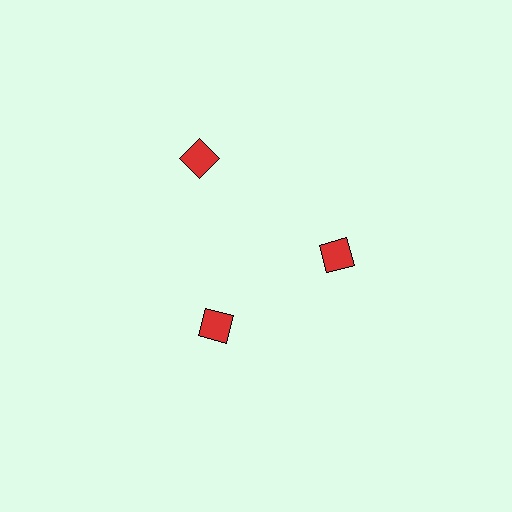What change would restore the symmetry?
The symmetry would be restored by moving it inward, back onto the ring so that all 3 diamonds sit at equal angles and equal distance from the center.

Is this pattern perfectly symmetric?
No. The 3 red diamonds are arranged in a ring, but one element near the 11 o'clock position is pushed outward from the center, breaking the 3-fold rotational symmetry.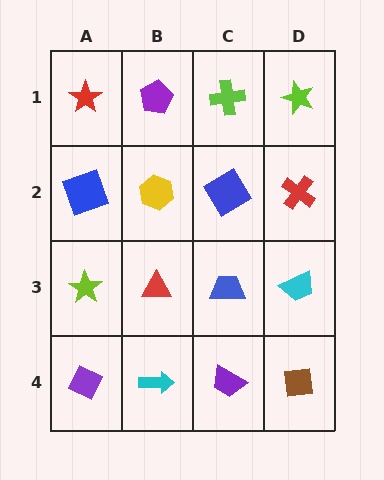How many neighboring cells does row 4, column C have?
3.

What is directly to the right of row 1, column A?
A purple pentagon.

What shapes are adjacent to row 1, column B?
A yellow hexagon (row 2, column B), a red star (row 1, column A), a lime cross (row 1, column C).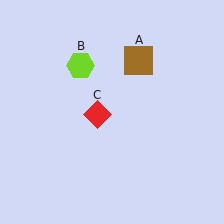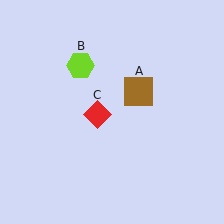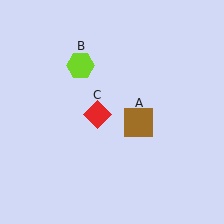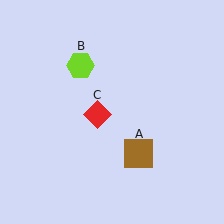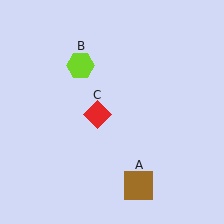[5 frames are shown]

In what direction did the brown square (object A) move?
The brown square (object A) moved down.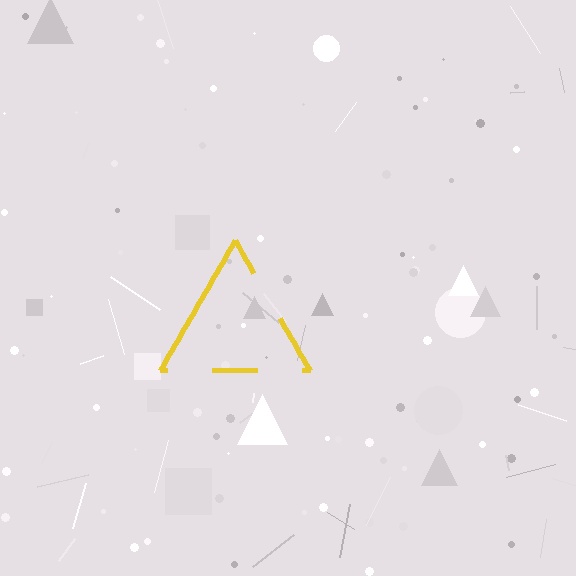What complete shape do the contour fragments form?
The contour fragments form a triangle.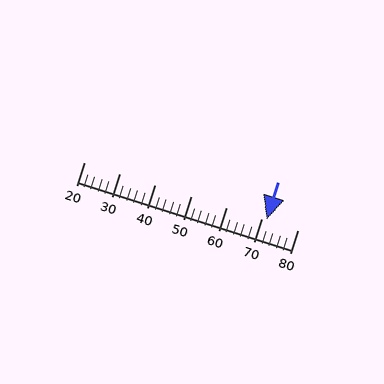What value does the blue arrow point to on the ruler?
The blue arrow points to approximately 71.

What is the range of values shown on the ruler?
The ruler shows values from 20 to 80.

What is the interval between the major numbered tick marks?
The major tick marks are spaced 10 units apart.